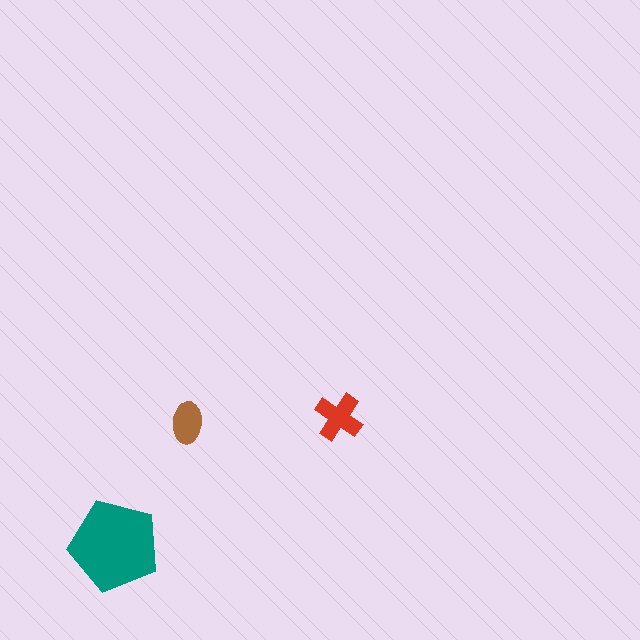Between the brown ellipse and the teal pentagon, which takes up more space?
The teal pentagon.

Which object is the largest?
The teal pentagon.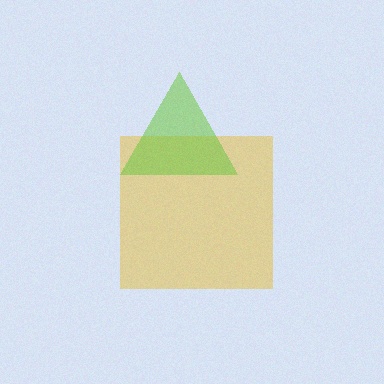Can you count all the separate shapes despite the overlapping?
Yes, there are 2 separate shapes.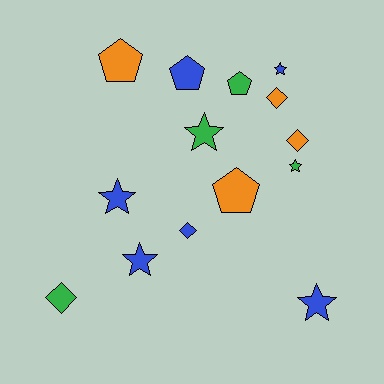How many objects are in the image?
There are 14 objects.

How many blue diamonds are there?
There is 1 blue diamond.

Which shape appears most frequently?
Star, with 6 objects.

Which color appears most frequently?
Blue, with 6 objects.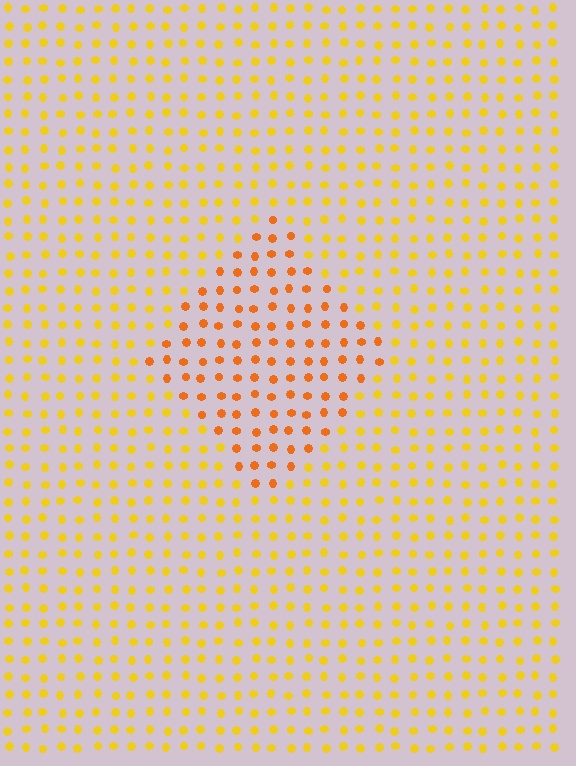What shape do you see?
I see a diamond.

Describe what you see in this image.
The image is filled with small yellow elements in a uniform arrangement. A diamond-shaped region is visible where the elements are tinted to a slightly different hue, forming a subtle color boundary.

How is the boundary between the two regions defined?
The boundary is defined purely by a slight shift in hue (about 27 degrees). Spacing, size, and orientation are identical on both sides.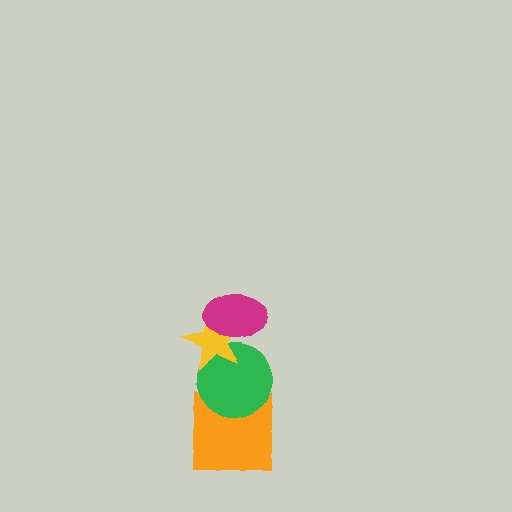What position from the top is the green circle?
The green circle is 3rd from the top.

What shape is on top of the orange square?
The green circle is on top of the orange square.